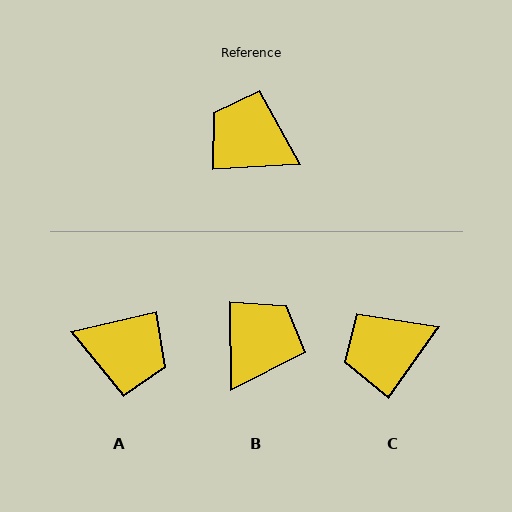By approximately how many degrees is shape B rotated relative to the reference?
Approximately 93 degrees clockwise.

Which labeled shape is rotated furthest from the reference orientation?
A, about 170 degrees away.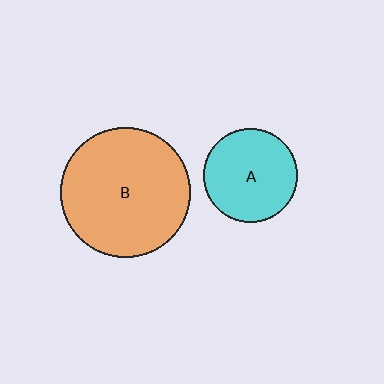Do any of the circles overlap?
No, none of the circles overlap.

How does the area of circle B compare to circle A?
Approximately 1.9 times.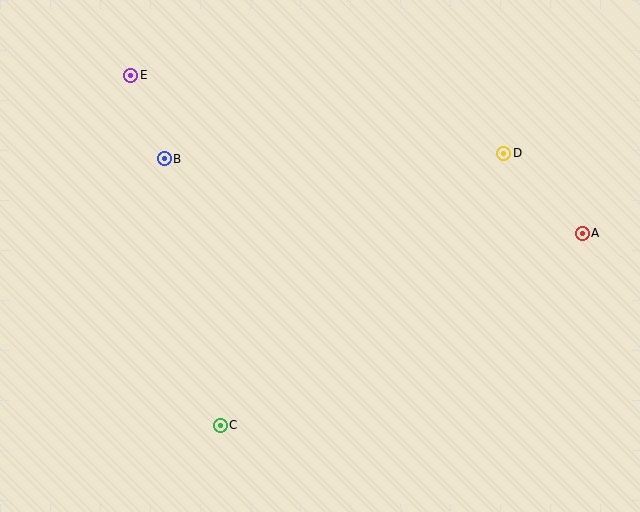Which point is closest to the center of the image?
Point B at (164, 159) is closest to the center.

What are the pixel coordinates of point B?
Point B is at (164, 159).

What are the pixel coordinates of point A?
Point A is at (582, 233).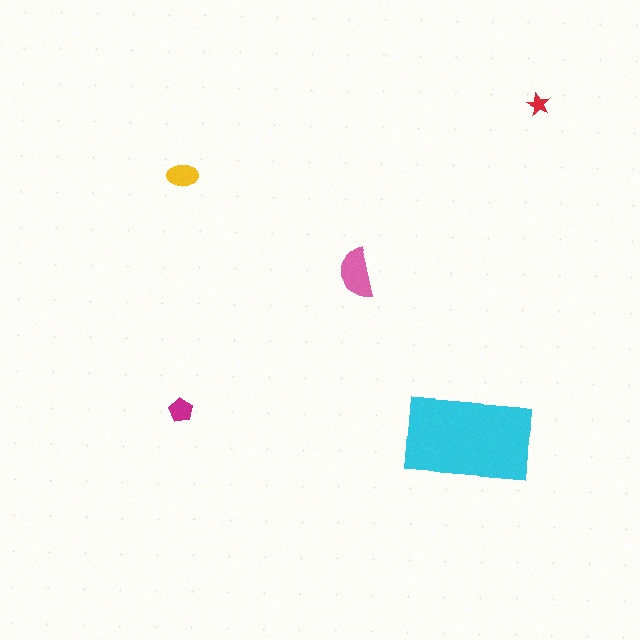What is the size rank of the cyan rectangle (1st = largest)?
1st.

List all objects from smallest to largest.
The red star, the magenta pentagon, the yellow ellipse, the pink semicircle, the cyan rectangle.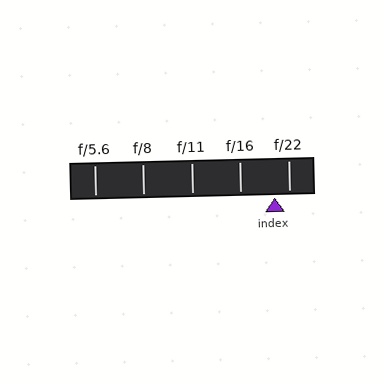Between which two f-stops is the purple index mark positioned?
The index mark is between f/16 and f/22.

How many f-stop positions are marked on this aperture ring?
There are 5 f-stop positions marked.